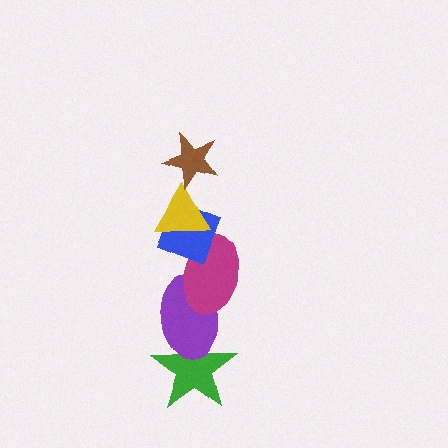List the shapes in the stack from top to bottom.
From top to bottom: the brown star, the yellow triangle, the blue diamond, the magenta ellipse, the purple ellipse, the green star.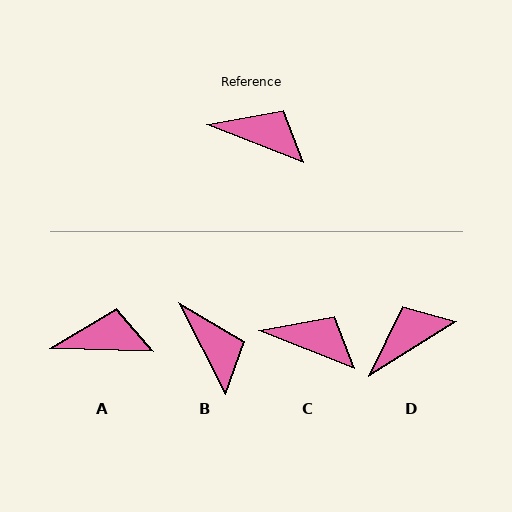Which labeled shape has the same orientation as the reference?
C.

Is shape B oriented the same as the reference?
No, it is off by about 41 degrees.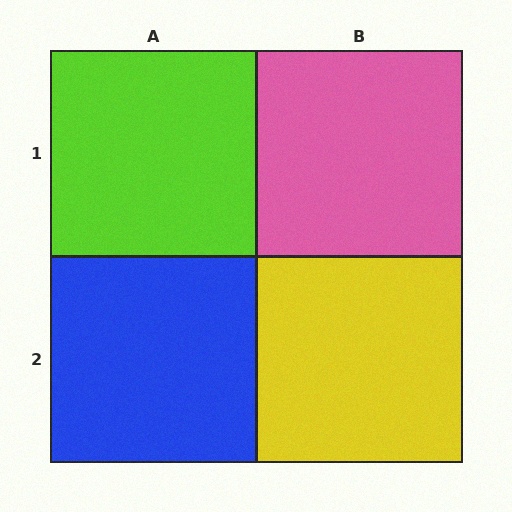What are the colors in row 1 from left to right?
Lime, pink.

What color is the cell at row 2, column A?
Blue.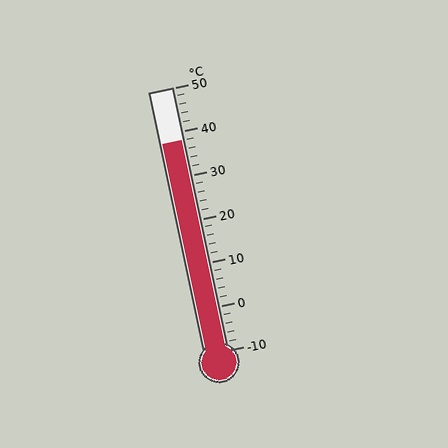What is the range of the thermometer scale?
The thermometer scale ranges from -10°C to 50°C.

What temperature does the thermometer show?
The thermometer shows approximately 38°C.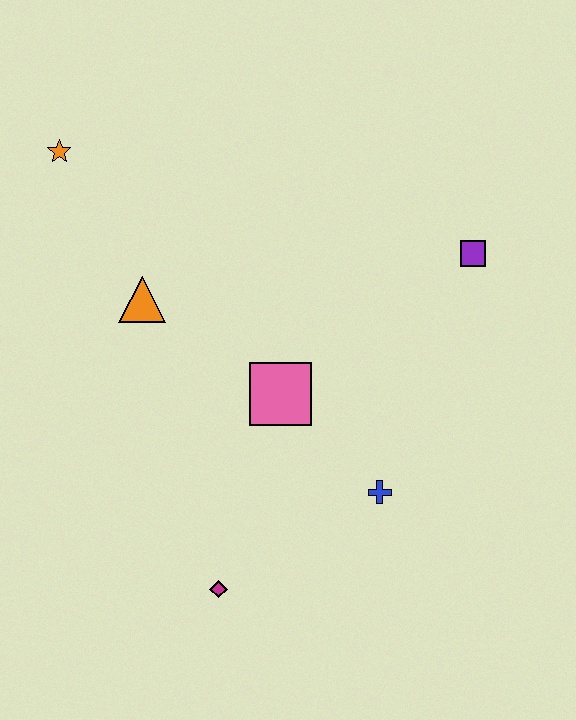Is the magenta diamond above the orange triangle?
No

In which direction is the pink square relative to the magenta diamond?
The pink square is above the magenta diamond.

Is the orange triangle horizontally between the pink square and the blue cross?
No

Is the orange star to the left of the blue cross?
Yes